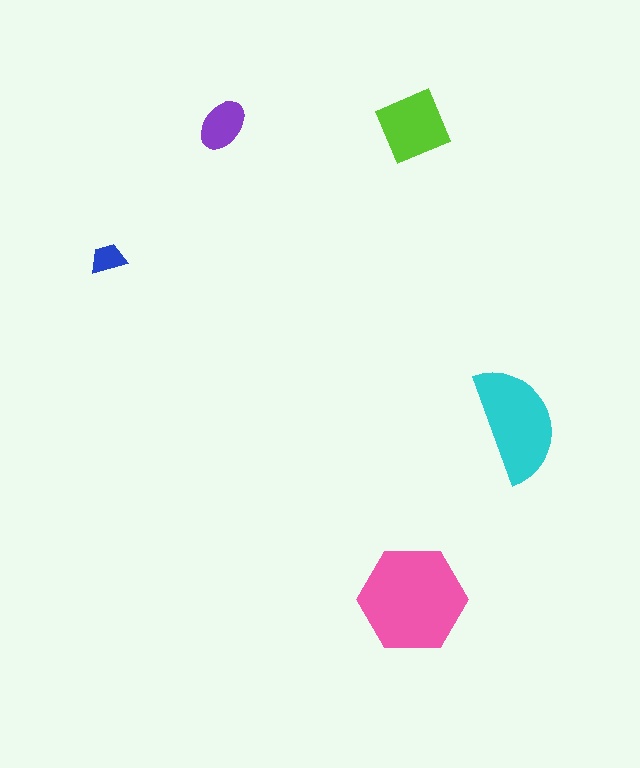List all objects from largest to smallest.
The pink hexagon, the cyan semicircle, the lime square, the purple ellipse, the blue trapezoid.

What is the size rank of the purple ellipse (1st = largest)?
4th.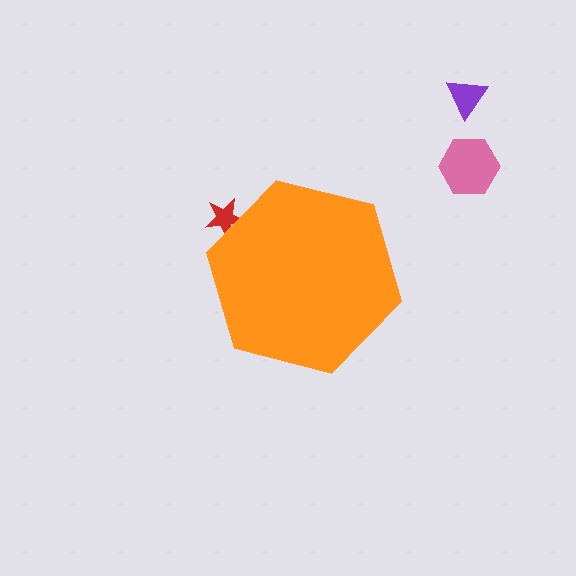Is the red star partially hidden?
Yes, the red star is partially hidden behind the orange hexagon.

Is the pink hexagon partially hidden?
No, the pink hexagon is fully visible.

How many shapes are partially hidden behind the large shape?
1 shape is partially hidden.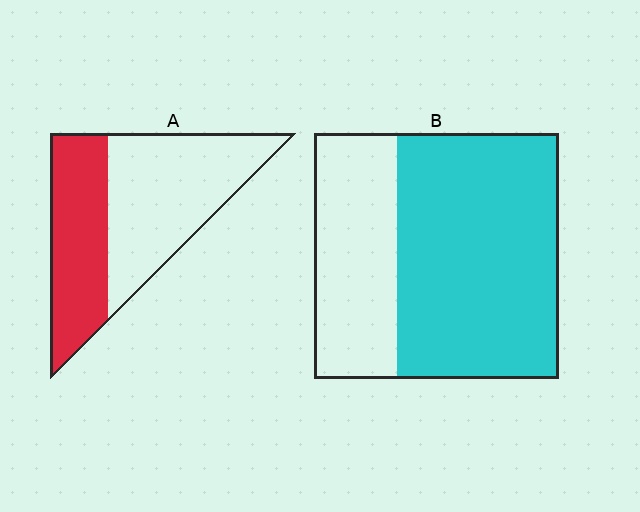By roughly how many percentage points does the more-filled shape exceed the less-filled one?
By roughly 25 percentage points (B over A).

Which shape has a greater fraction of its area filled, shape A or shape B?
Shape B.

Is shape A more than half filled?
No.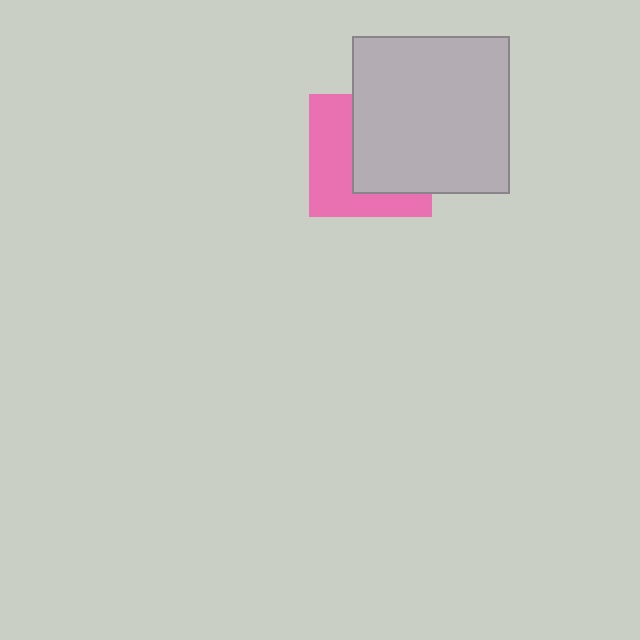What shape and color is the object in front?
The object in front is a light gray square.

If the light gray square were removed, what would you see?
You would see the complete pink square.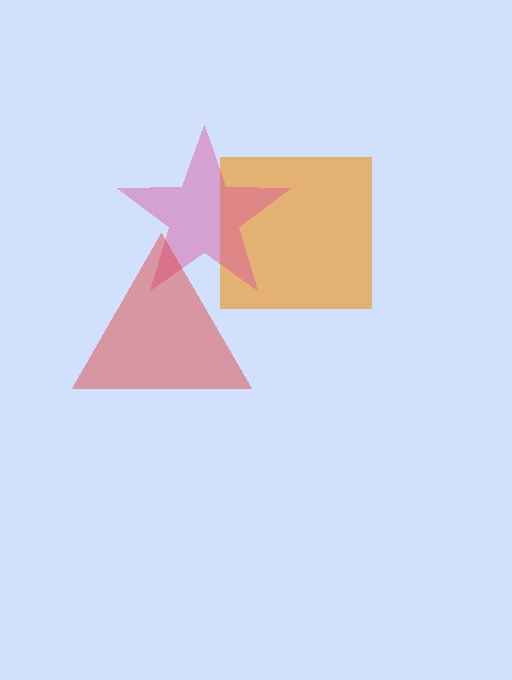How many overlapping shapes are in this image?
There are 3 overlapping shapes in the image.